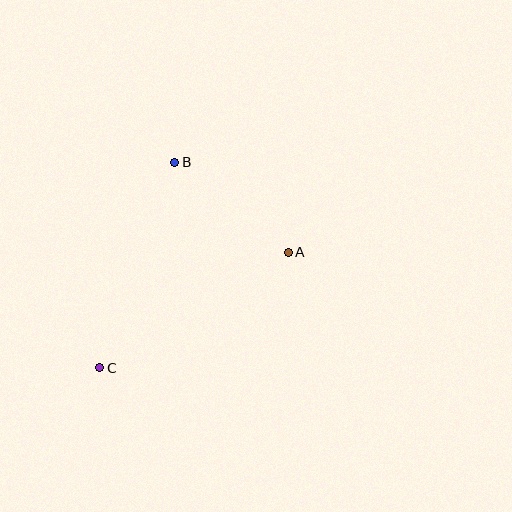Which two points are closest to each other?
Points A and B are closest to each other.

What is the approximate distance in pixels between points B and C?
The distance between B and C is approximately 219 pixels.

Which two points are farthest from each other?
Points A and C are farthest from each other.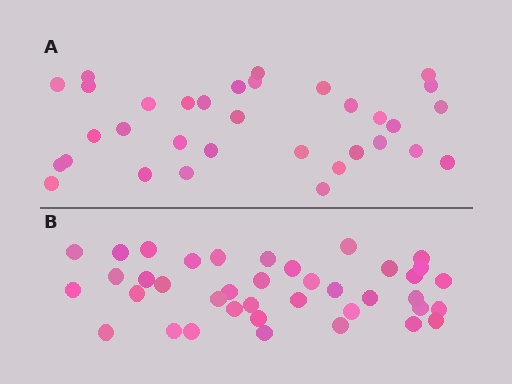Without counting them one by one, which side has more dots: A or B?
Region B (the bottom region) has more dots.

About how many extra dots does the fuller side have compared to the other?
Region B has about 6 more dots than region A.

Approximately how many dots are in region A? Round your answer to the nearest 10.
About 30 dots. (The exact count is 33, which rounds to 30.)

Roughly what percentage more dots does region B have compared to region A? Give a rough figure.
About 20% more.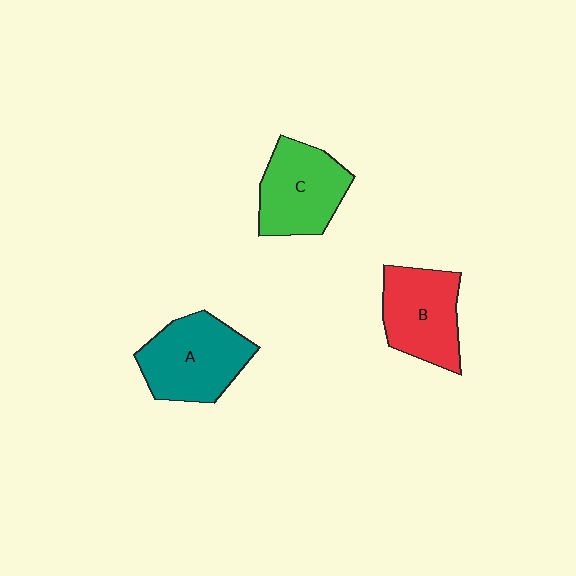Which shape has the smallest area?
Shape B (red).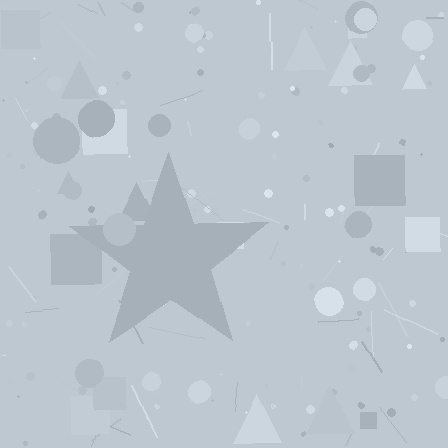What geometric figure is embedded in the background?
A star is embedded in the background.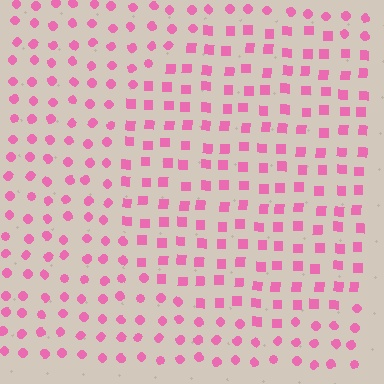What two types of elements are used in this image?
The image uses squares inside the circle region and circles outside it.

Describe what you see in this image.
The image is filled with small pink elements arranged in a uniform grid. A circle-shaped region contains squares, while the surrounding area contains circles. The boundary is defined purely by the change in element shape.